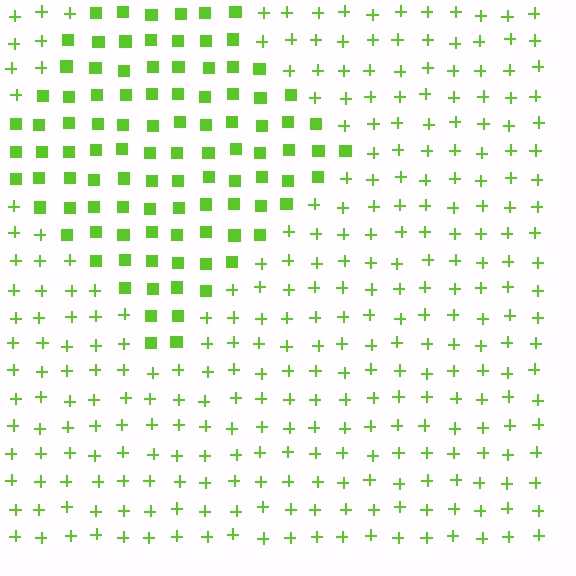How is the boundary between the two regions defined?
The boundary is defined by a change in element shape: squares inside vs. plus signs outside. All elements share the same color and spacing.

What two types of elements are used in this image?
The image uses squares inside the diamond region and plus signs outside it.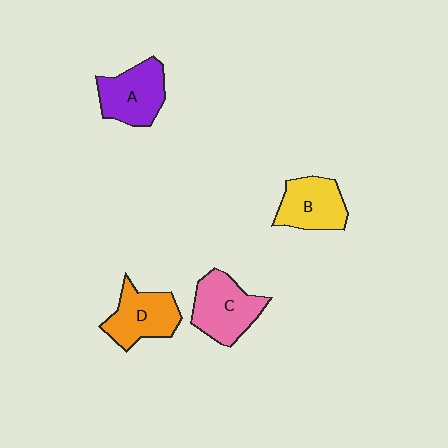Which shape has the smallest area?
Shape B (yellow).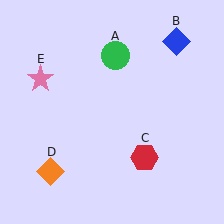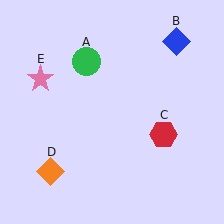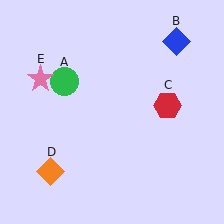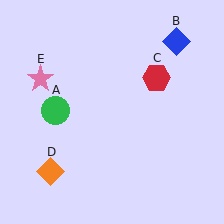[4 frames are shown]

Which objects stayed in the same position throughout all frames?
Blue diamond (object B) and orange diamond (object D) and pink star (object E) remained stationary.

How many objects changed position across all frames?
2 objects changed position: green circle (object A), red hexagon (object C).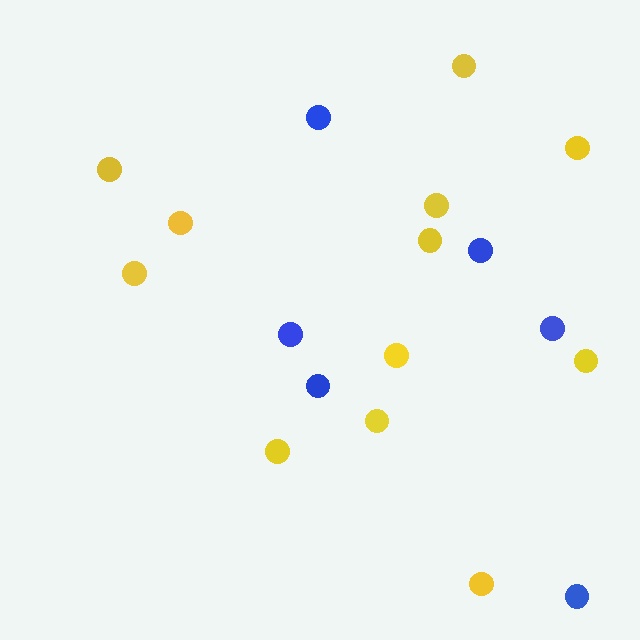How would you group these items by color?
There are 2 groups: one group of yellow circles (12) and one group of blue circles (6).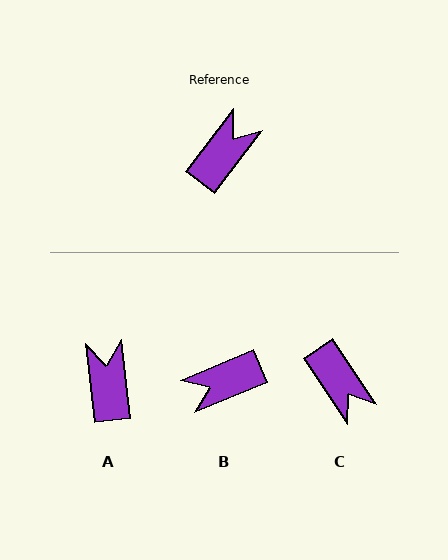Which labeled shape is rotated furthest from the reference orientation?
B, about 150 degrees away.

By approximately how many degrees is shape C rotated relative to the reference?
Approximately 109 degrees clockwise.